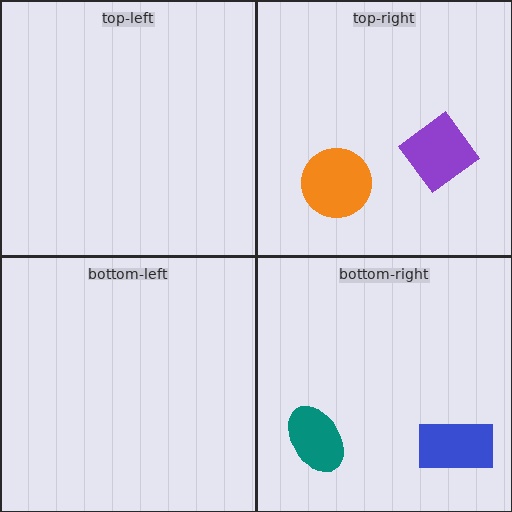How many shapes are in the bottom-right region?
2.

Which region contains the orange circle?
The top-right region.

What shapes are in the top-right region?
The purple diamond, the orange circle.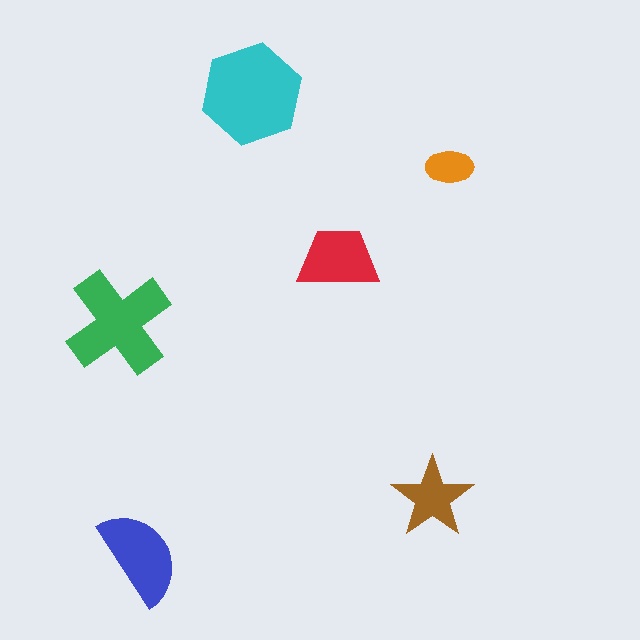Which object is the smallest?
The orange ellipse.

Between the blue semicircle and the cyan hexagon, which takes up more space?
The cyan hexagon.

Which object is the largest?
The cyan hexagon.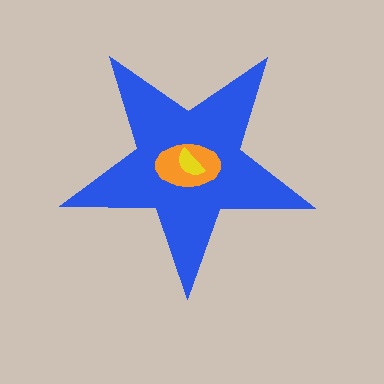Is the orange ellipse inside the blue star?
Yes.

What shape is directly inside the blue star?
The orange ellipse.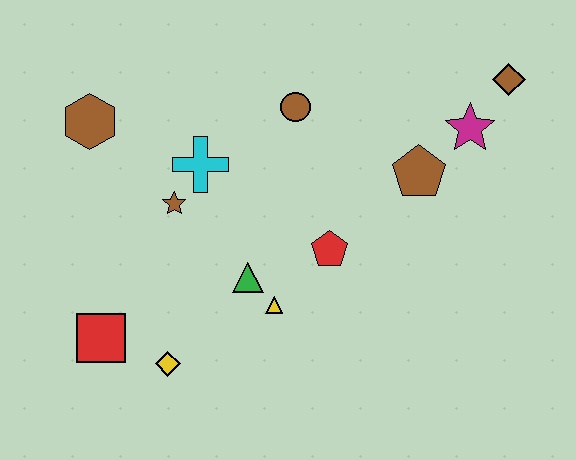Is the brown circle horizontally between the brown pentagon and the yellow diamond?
Yes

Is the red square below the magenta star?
Yes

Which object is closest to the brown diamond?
The magenta star is closest to the brown diamond.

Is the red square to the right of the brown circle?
No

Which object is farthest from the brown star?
The brown diamond is farthest from the brown star.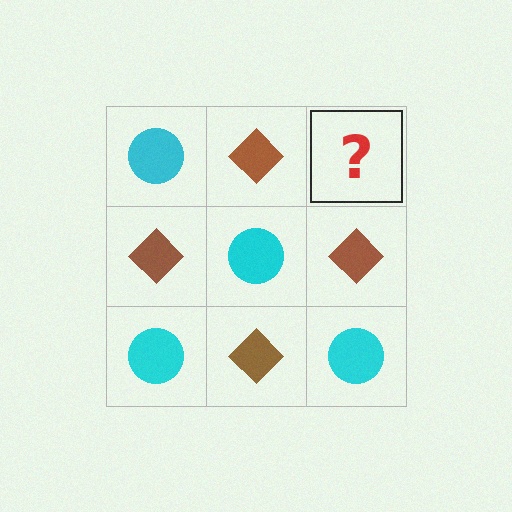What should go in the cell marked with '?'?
The missing cell should contain a cyan circle.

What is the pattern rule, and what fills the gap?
The rule is that it alternates cyan circle and brown diamond in a checkerboard pattern. The gap should be filled with a cyan circle.